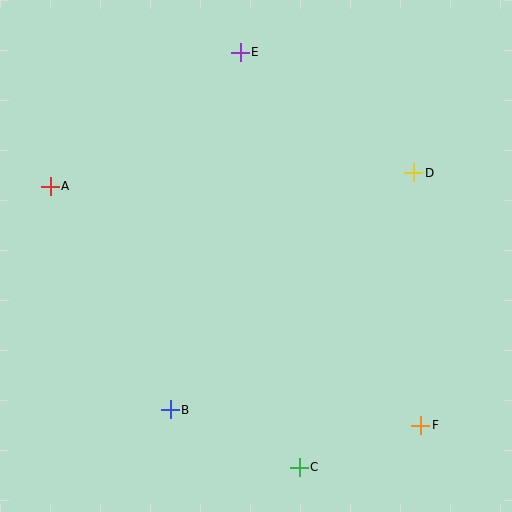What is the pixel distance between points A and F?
The distance between A and F is 441 pixels.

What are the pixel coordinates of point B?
Point B is at (170, 410).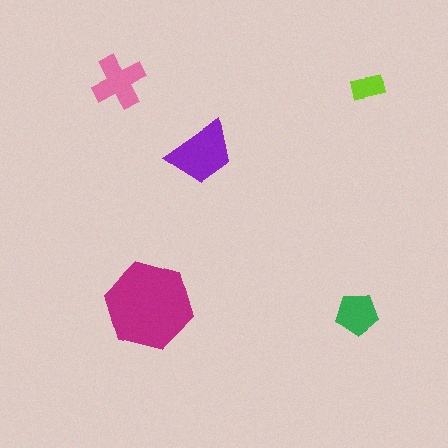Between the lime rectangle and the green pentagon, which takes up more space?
The green pentagon.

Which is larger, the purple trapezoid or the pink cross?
The purple trapezoid.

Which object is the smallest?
The lime rectangle.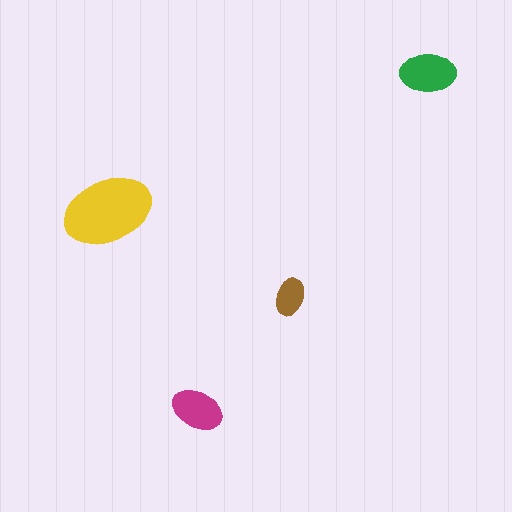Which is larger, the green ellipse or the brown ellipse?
The green one.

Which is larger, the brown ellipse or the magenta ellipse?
The magenta one.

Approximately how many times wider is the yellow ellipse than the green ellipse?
About 1.5 times wider.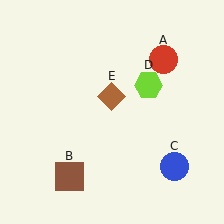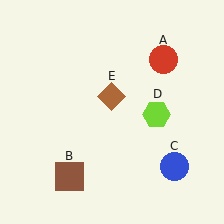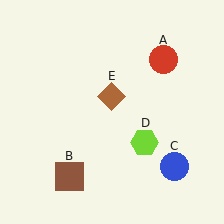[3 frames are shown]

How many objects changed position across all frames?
1 object changed position: lime hexagon (object D).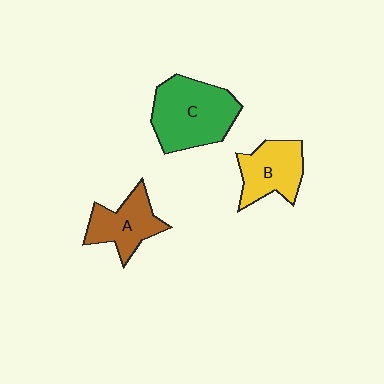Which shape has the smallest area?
Shape A (brown).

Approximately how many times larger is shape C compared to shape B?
Approximately 1.5 times.